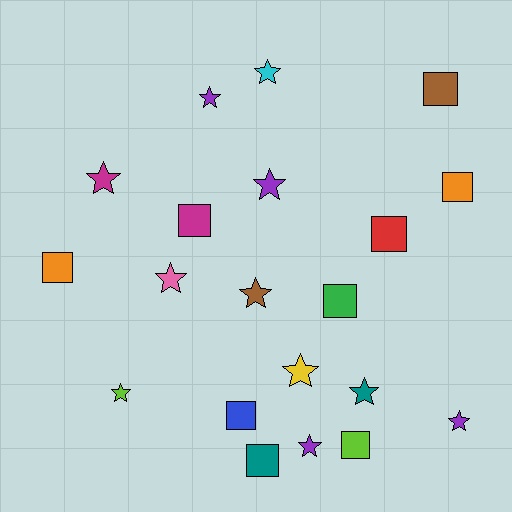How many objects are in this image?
There are 20 objects.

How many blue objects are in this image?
There is 1 blue object.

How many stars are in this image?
There are 11 stars.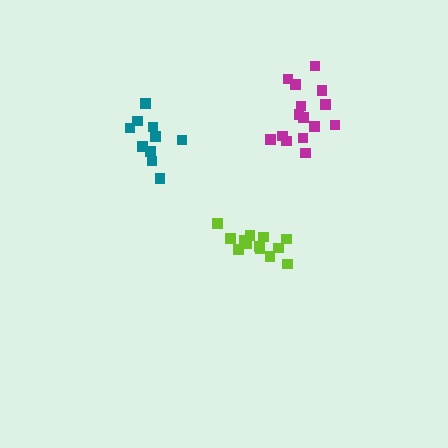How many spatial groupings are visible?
There are 3 spatial groupings.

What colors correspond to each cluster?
The clusters are colored: lime, teal, magenta.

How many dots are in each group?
Group 1: 13 dots, Group 2: 10 dots, Group 3: 15 dots (38 total).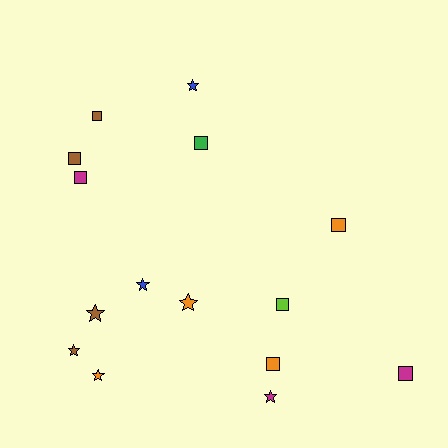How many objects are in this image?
There are 15 objects.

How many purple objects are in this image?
There are no purple objects.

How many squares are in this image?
There are 8 squares.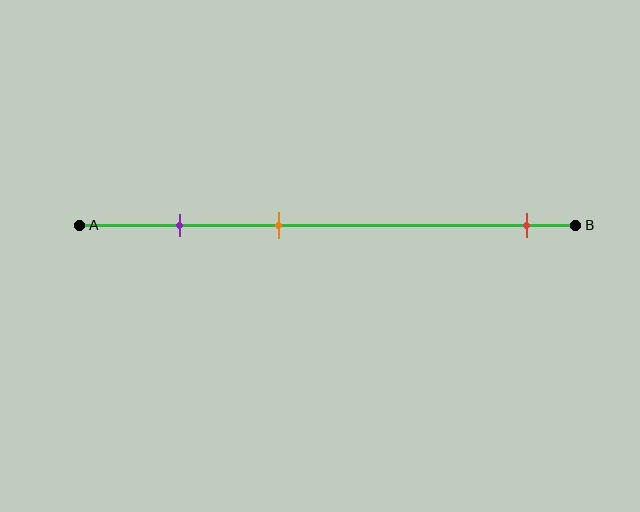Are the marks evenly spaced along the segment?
No, the marks are not evenly spaced.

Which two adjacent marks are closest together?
The purple and orange marks are the closest adjacent pair.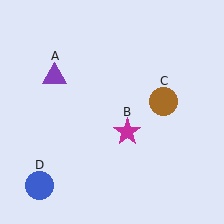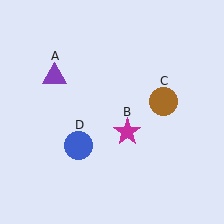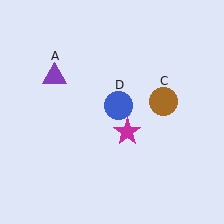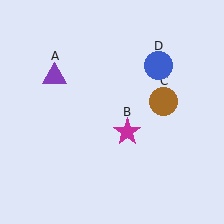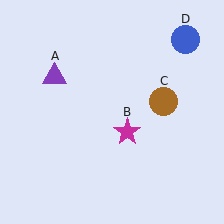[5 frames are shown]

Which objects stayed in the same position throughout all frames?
Purple triangle (object A) and magenta star (object B) and brown circle (object C) remained stationary.